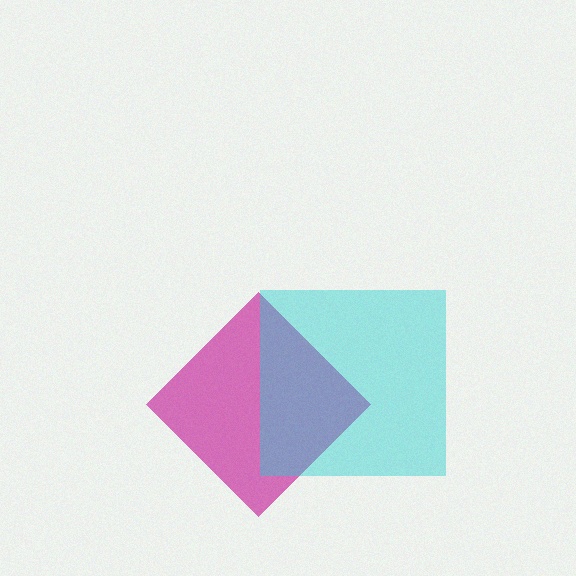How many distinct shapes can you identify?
There are 2 distinct shapes: a magenta diamond, a cyan square.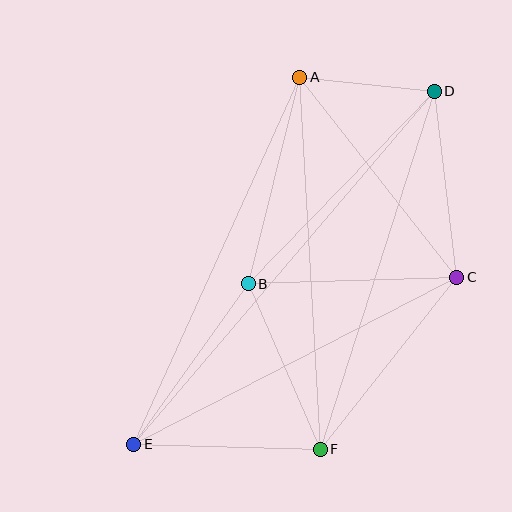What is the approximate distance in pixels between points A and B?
The distance between A and B is approximately 213 pixels.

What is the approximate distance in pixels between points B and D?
The distance between B and D is approximately 268 pixels.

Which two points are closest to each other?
Points A and D are closest to each other.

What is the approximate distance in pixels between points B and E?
The distance between B and E is approximately 197 pixels.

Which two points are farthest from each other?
Points D and E are farthest from each other.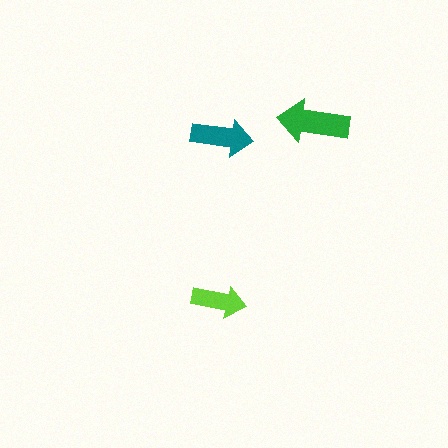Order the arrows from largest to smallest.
the green one, the teal one, the lime one.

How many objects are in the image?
There are 3 objects in the image.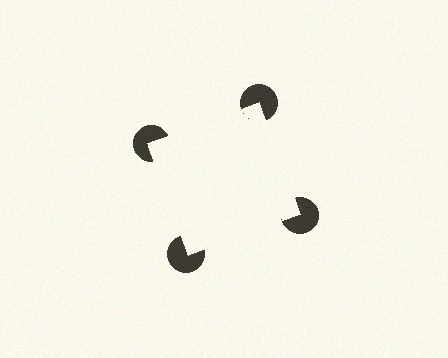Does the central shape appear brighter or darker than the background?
It typically appears slightly brighter than the background, even though no actual brightness change is drawn.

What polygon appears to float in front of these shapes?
An illusory square — its edges are inferred from the aligned wedge cuts in the pac-man discs, not physically drawn.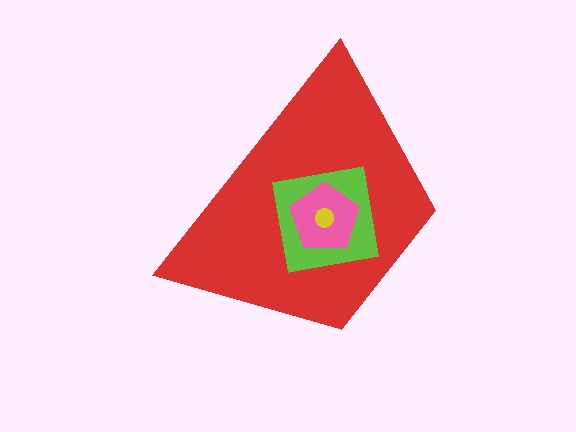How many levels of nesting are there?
4.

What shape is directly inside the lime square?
The pink pentagon.